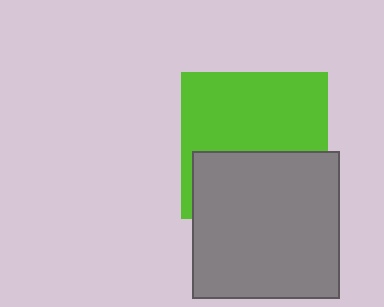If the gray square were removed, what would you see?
You would see the complete lime square.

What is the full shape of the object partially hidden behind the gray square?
The partially hidden object is a lime square.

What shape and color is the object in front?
The object in front is a gray square.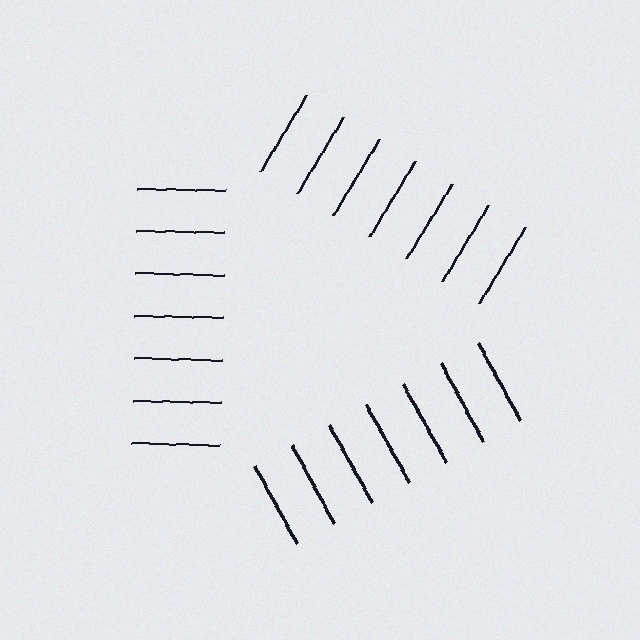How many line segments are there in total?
21 — 7 along each of the 3 edges.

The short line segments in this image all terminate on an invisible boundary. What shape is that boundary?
An illusory triangle — the line segments terminate on its edges but no continuous stroke is drawn.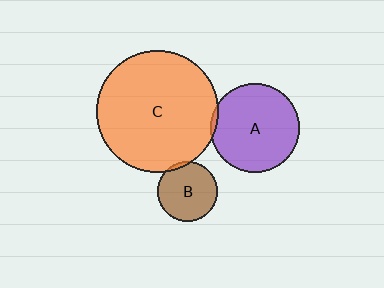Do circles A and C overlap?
Yes.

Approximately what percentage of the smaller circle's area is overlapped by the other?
Approximately 5%.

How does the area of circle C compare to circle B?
Approximately 4.2 times.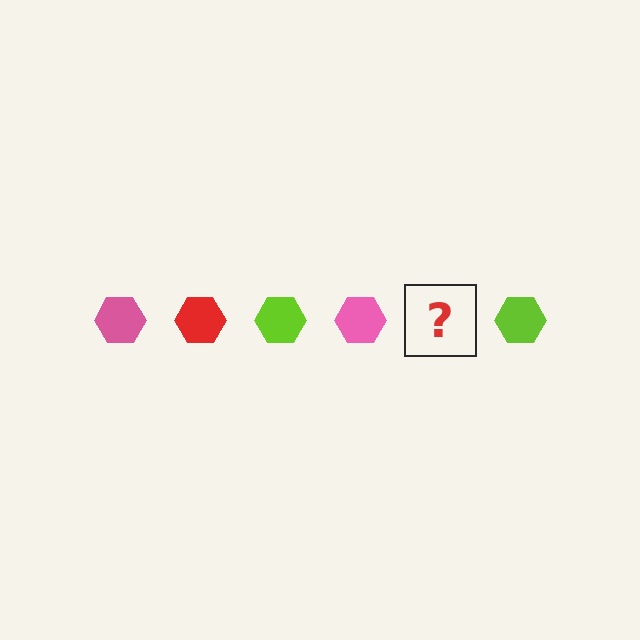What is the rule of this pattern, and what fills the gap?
The rule is that the pattern cycles through pink, red, lime hexagons. The gap should be filled with a red hexagon.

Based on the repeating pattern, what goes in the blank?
The blank should be a red hexagon.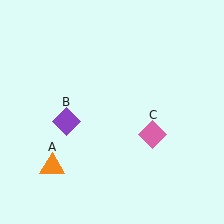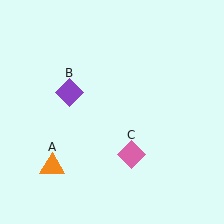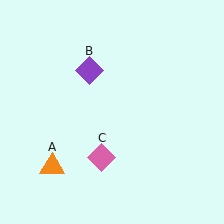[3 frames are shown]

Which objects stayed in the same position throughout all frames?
Orange triangle (object A) remained stationary.